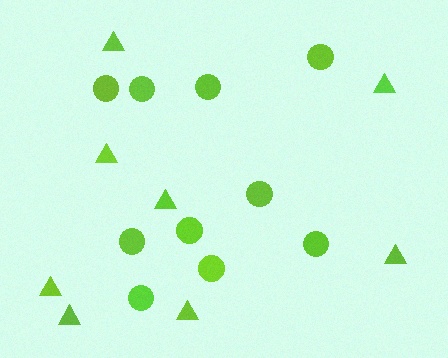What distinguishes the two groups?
There are 2 groups: one group of circles (10) and one group of triangles (8).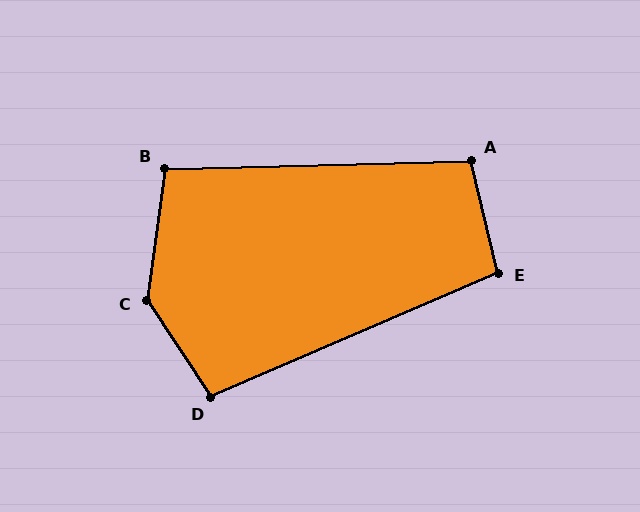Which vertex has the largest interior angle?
C, at approximately 139 degrees.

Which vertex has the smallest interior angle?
B, at approximately 99 degrees.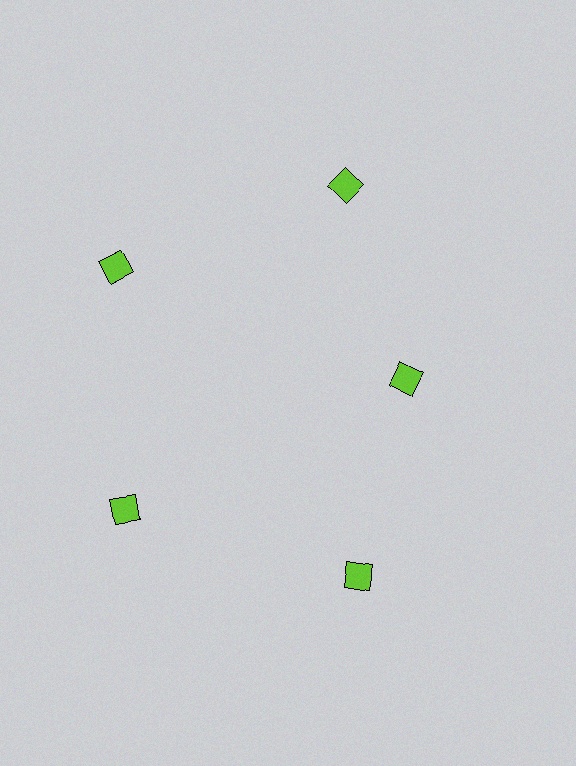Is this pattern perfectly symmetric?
No. The 5 lime diamonds are arranged in a ring, but one element near the 3 o'clock position is pulled inward toward the center, breaking the 5-fold rotational symmetry.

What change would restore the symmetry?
The symmetry would be restored by moving it outward, back onto the ring so that all 5 diamonds sit at equal angles and equal distance from the center.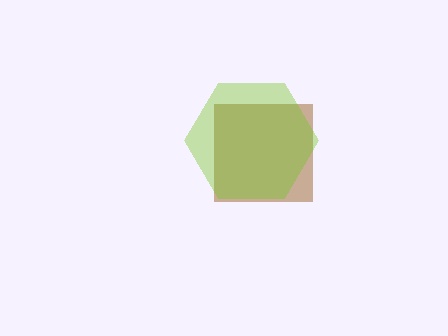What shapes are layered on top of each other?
The layered shapes are: a brown square, a lime hexagon.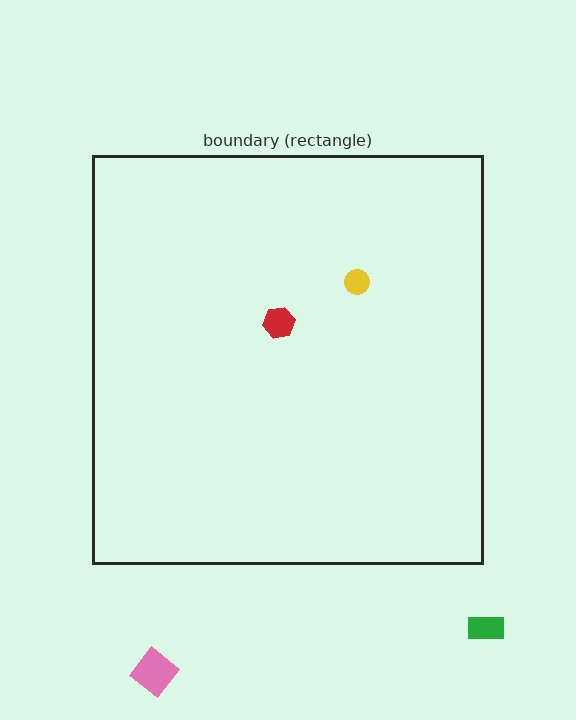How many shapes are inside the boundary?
2 inside, 2 outside.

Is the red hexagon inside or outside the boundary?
Inside.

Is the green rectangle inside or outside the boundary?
Outside.